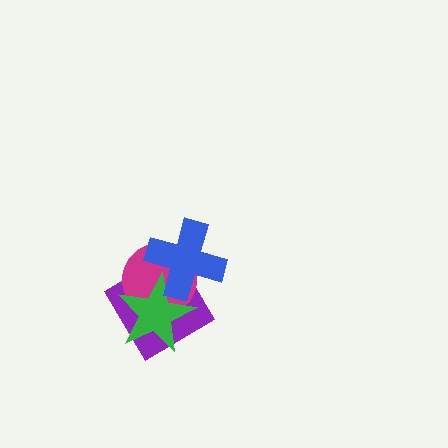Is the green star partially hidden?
Yes, it is partially covered by another shape.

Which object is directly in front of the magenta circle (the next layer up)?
The green star is directly in front of the magenta circle.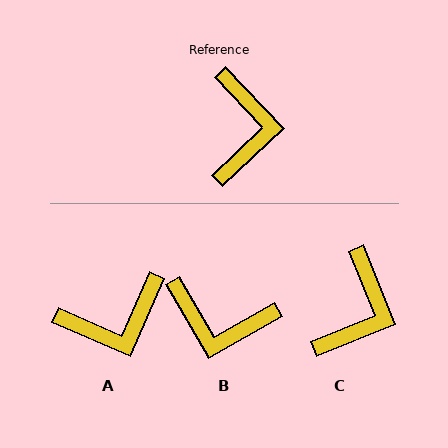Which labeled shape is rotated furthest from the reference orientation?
B, about 103 degrees away.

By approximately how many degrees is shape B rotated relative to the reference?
Approximately 103 degrees clockwise.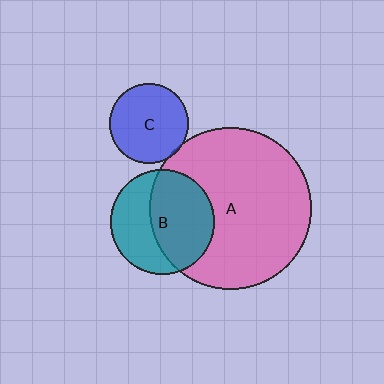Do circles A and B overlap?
Yes.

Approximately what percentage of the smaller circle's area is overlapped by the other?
Approximately 55%.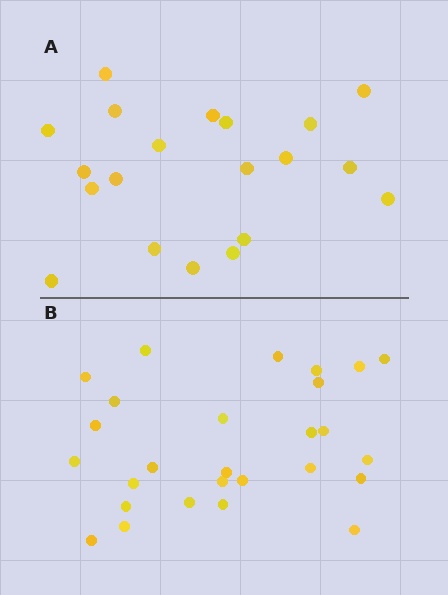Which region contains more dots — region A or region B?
Region B (the bottom region) has more dots.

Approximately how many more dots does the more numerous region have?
Region B has roughly 8 or so more dots than region A.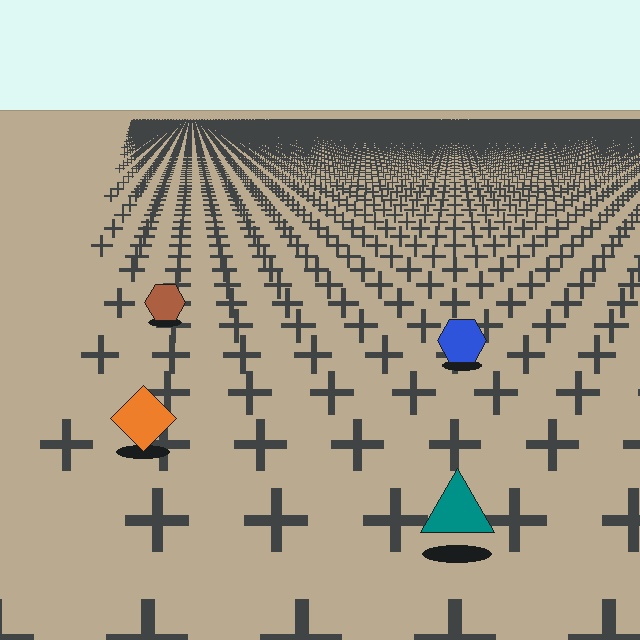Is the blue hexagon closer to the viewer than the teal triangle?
No. The teal triangle is closer — you can tell from the texture gradient: the ground texture is coarser near it.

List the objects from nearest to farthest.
From nearest to farthest: the teal triangle, the orange diamond, the blue hexagon, the brown hexagon.